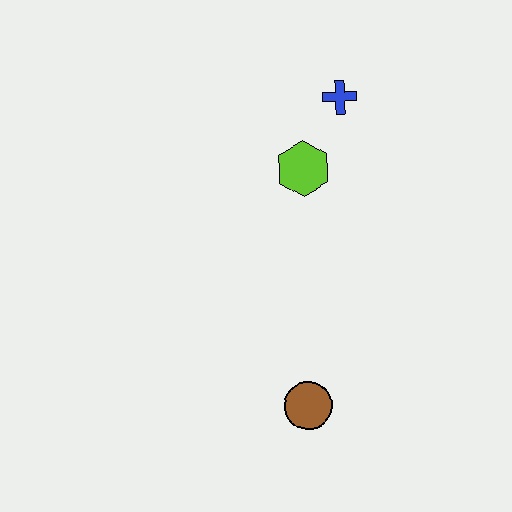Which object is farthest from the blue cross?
The brown circle is farthest from the blue cross.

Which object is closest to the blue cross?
The lime hexagon is closest to the blue cross.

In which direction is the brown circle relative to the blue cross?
The brown circle is below the blue cross.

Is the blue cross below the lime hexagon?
No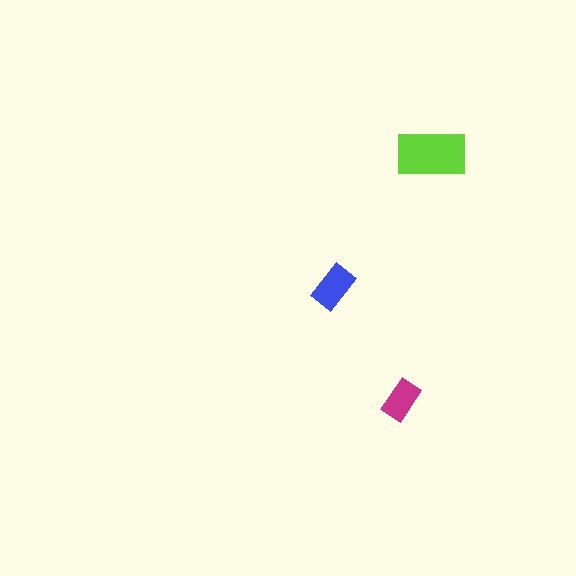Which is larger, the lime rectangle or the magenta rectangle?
The lime one.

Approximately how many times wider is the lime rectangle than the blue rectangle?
About 1.5 times wider.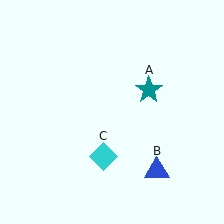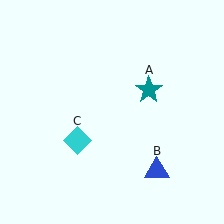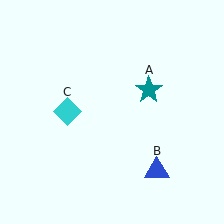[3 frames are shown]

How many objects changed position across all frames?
1 object changed position: cyan diamond (object C).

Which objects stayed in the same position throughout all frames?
Teal star (object A) and blue triangle (object B) remained stationary.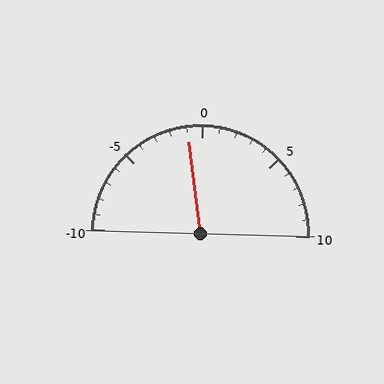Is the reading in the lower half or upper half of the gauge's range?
The reading is in the lower half of the range (-10 to 10).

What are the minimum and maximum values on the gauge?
The gauge ranges from -10 to 10.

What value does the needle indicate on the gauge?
The needle indicates approximately -1.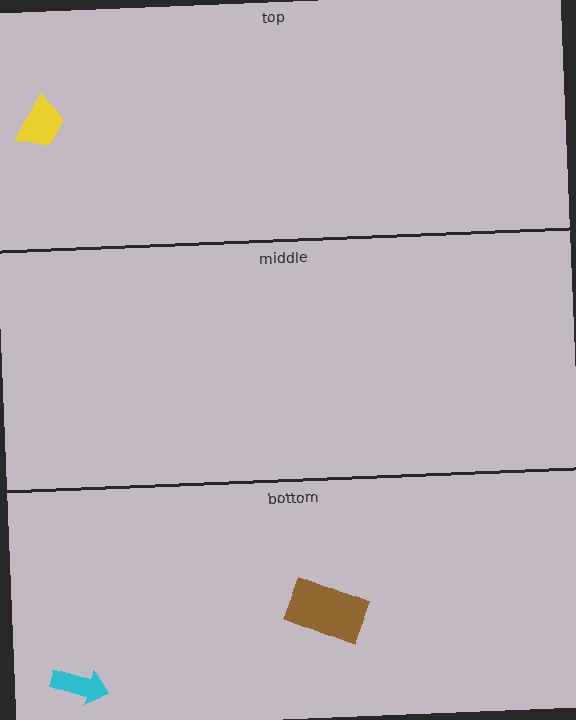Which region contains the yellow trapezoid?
The top region.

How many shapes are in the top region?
1.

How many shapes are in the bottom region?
2.